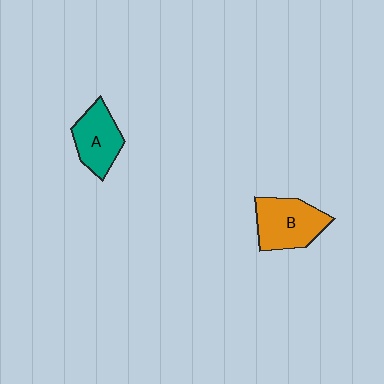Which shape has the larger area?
Shape B (orange).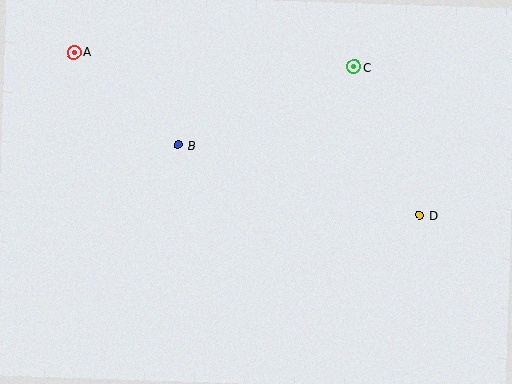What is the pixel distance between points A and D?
The distance between A and D is 383 pixels.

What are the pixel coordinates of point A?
Point A is at (74, 52).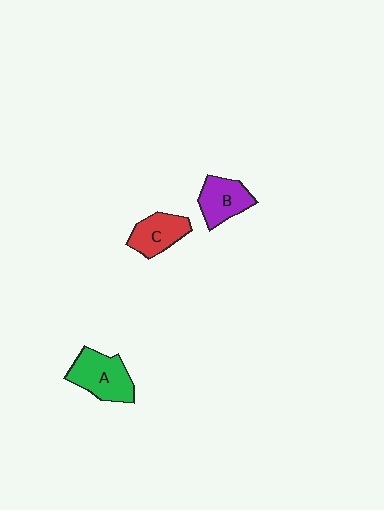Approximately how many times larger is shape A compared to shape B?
Approximately 1.3 times.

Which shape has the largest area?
Shape A (green).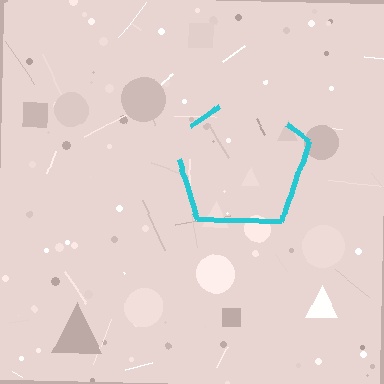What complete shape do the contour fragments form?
The contour fragments form a pentagon.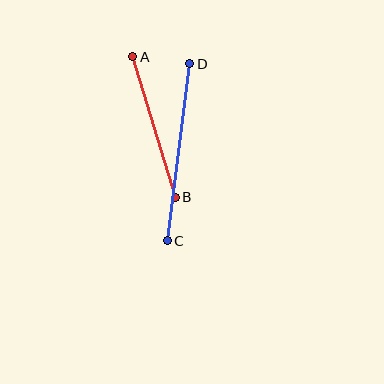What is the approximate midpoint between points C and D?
The midpoint is at approximately (178, 152) pixels.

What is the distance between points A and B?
The distance is approximately 147 pixels.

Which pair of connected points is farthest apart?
Points C and D are farthest apart.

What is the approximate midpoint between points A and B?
The midpoint is at approximately (154, 127) pixels.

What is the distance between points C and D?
The distance is approximately 178 pixels.